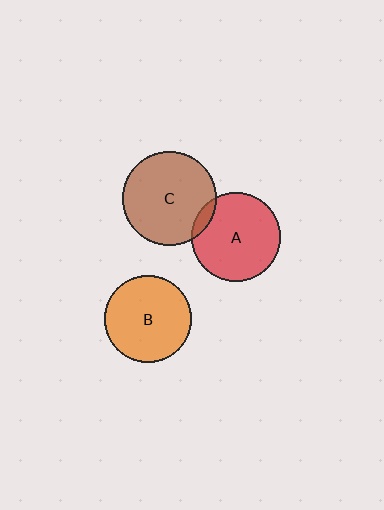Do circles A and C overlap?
Yes.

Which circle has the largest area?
Circle C (brown).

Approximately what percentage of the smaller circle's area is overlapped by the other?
Approximately 10%.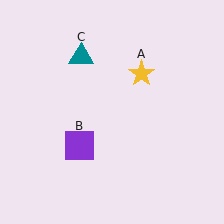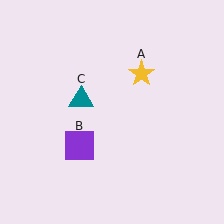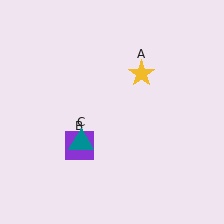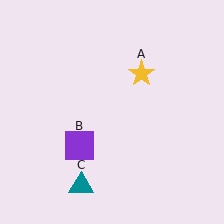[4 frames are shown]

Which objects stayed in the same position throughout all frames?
Yellow star (object A) and purple square (object B) remained stationary.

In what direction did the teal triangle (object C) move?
The teal triangle (object C) moved down.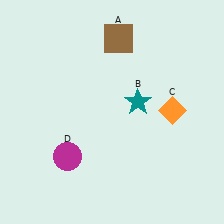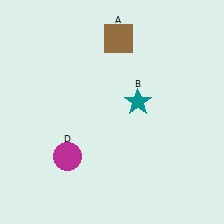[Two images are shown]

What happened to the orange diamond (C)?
The orange diamond (C) was removed in Image 2. It was in the top-right area of Image 1.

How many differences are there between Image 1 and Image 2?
There is 1 difference between the two images.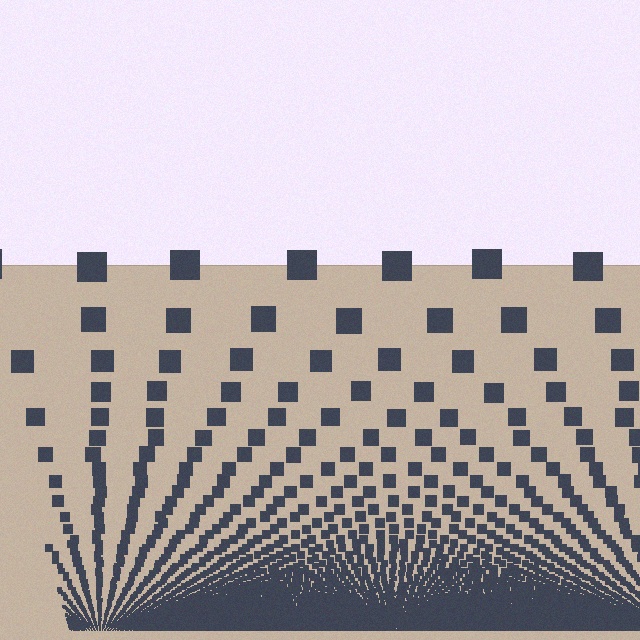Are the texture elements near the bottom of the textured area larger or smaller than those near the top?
Smaller. The gradient is inverted — elements near the bottom are smaller and denser.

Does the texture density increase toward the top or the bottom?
Density increases toward the bottom.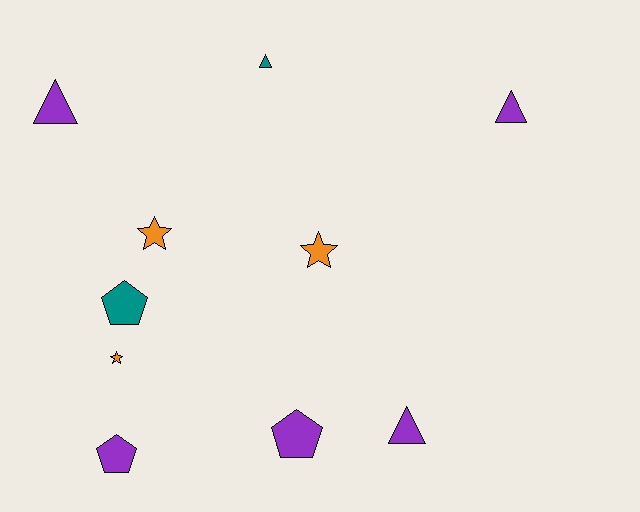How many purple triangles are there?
There are 3 purple triangles.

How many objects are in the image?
There are 10 objects.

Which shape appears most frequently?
Triangle, with 4 objects.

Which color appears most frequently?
Purple, with 5 objects.